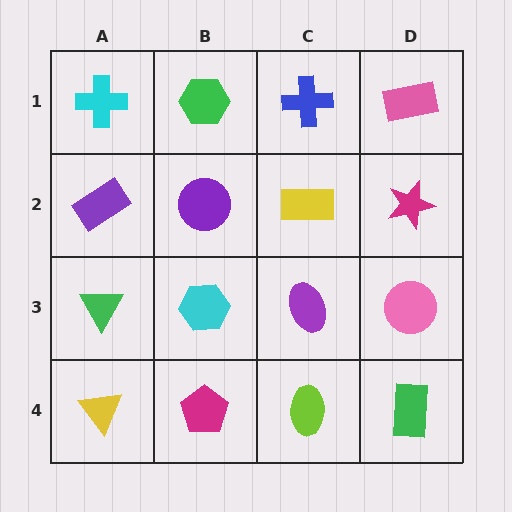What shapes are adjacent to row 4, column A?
A green triangle (row 3, column A), a magenta pentagon (row 4, column B).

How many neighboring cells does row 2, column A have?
3.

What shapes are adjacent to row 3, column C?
A yellow rectangle (row 2, column C), a lime ellipse (row 4, column C), a cyan hexagon (row 3, column B), a pink circle (row 3, column D).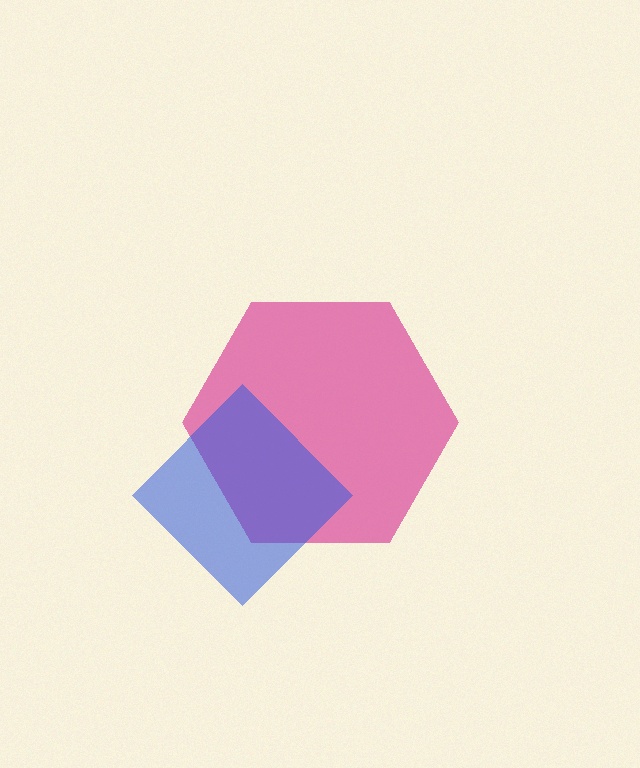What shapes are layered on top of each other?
The layered shapes are: a magenta hexagon, a blue diamond.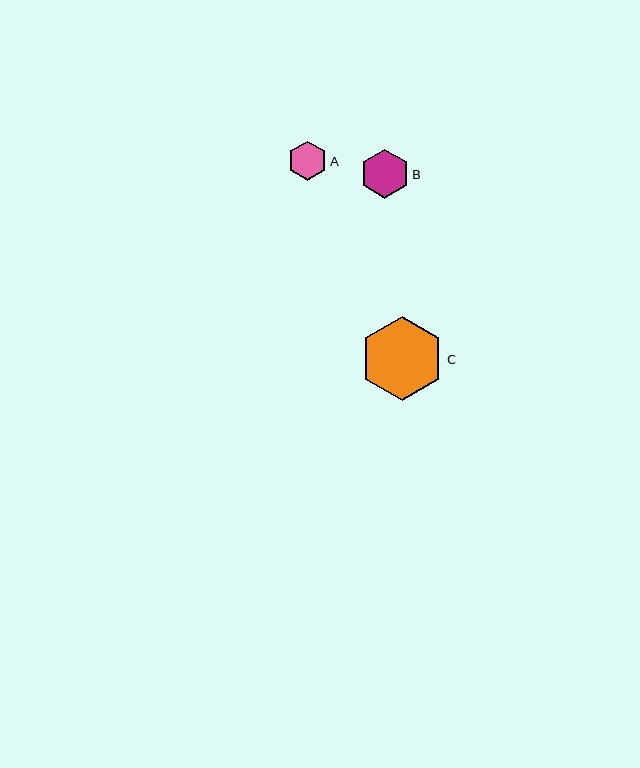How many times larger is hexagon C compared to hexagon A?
Hexagon C is approximately 2.1 times the size of hexagon A.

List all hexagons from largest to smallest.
From largest to smallest: C, B, A.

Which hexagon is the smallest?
Hexagon A is the smallest with a size of approximately 40 pixels.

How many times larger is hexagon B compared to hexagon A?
Hexagon B is approximately 1.2 times the size of hexagon A.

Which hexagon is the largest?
Hexagon C is the largest with a size of approximately 84 pixels.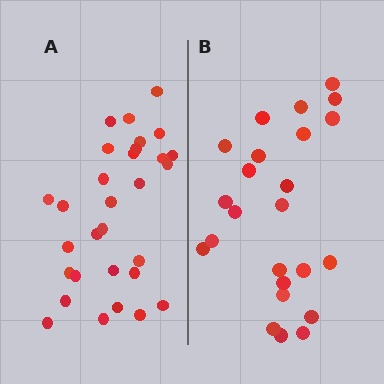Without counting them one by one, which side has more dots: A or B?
Region A (the left region) has more dots.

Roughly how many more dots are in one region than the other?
Region A has about 6 more dots than region B.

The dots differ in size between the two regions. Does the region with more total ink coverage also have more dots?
No. Region B has more total ink coverage because its dots are larger, but region A actually contains more individual dots. Total area can be misleading — the number of items is what matters here.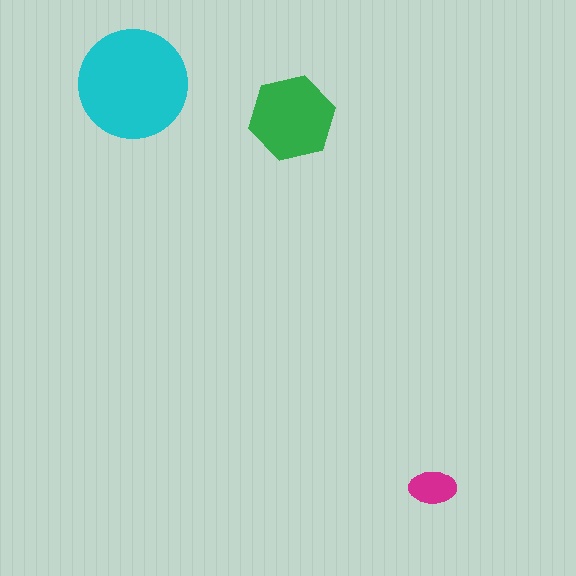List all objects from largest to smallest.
The cyan circle, the green hexagon, the magenta ellipse.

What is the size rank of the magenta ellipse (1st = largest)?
3rd.